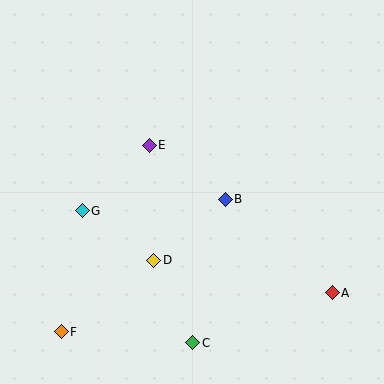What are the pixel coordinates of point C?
Point C is at (192, 343).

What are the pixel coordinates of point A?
Point A is at (332, 293).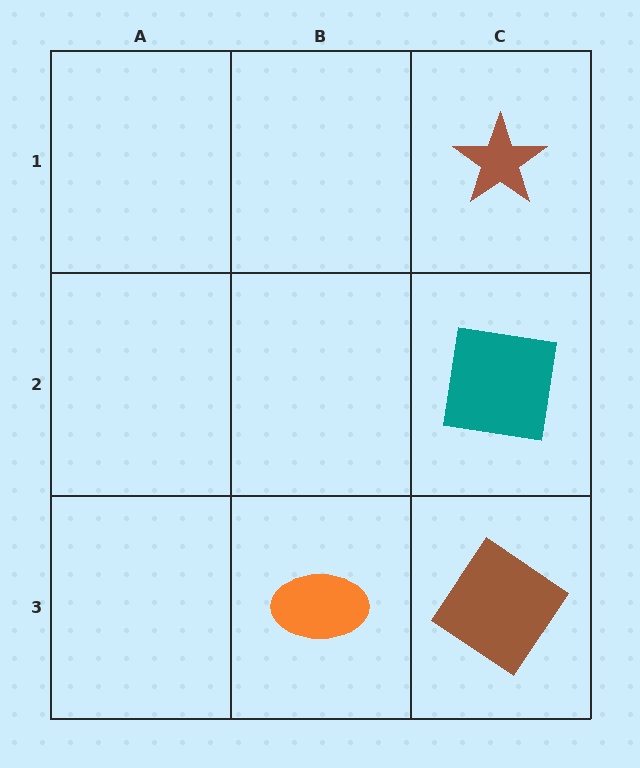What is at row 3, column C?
A brown diamond.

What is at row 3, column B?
An orange ellipse.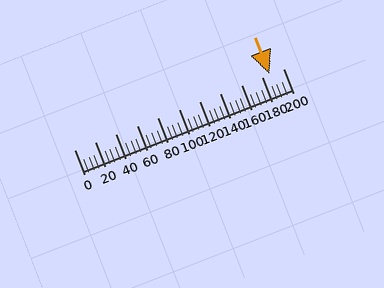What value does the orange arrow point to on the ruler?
The orange arrow points to approximately 187.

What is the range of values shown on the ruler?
The ruler shows values from 0 to 200.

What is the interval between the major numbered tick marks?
The major tick marks are spaced 20 units apart.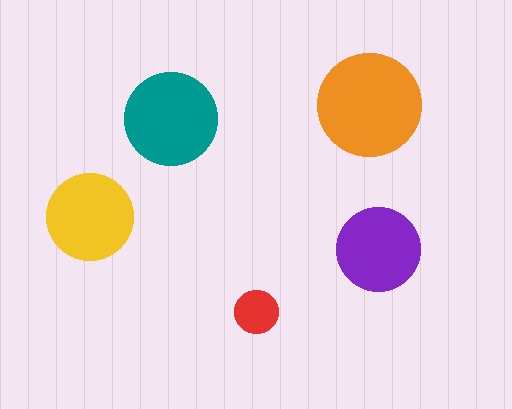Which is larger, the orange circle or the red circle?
The orange one.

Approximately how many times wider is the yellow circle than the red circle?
About 2 times wider.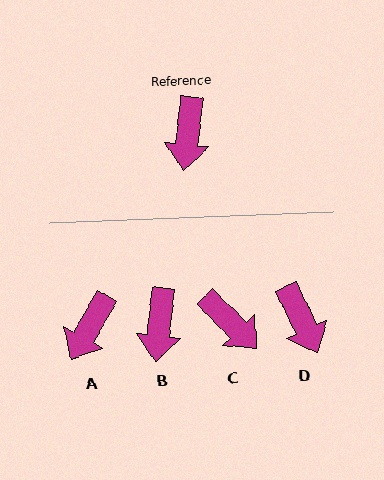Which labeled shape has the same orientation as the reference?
B.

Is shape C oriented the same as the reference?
No, it is off by about 51 degrees.